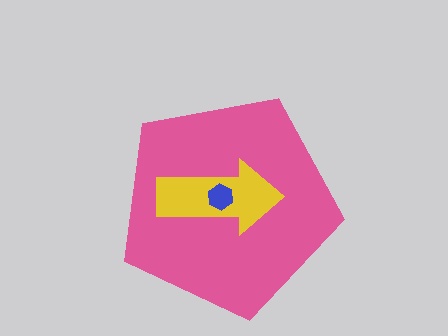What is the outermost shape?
The pink pentagon.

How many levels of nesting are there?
3.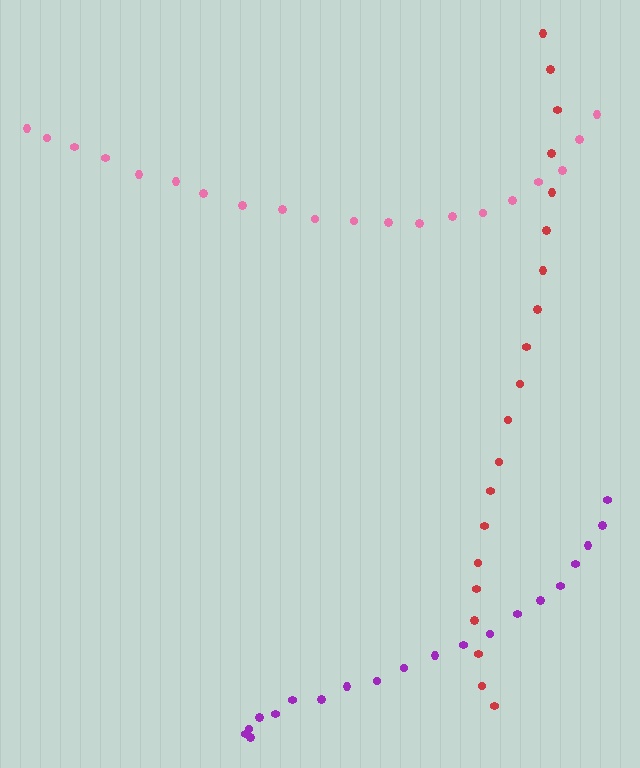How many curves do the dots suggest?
There are 3 distinct paths.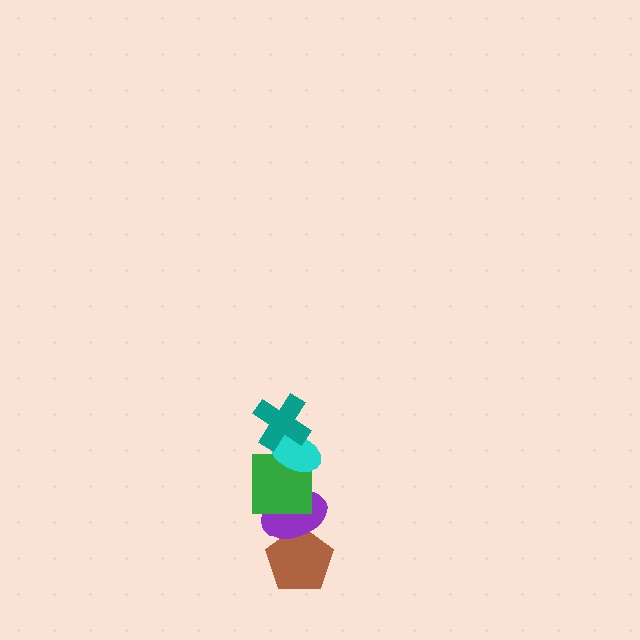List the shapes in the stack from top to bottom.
From top to bottom: the teal cross, the cyan ellipse, the green square, the purple ellipse, the brown pentagon.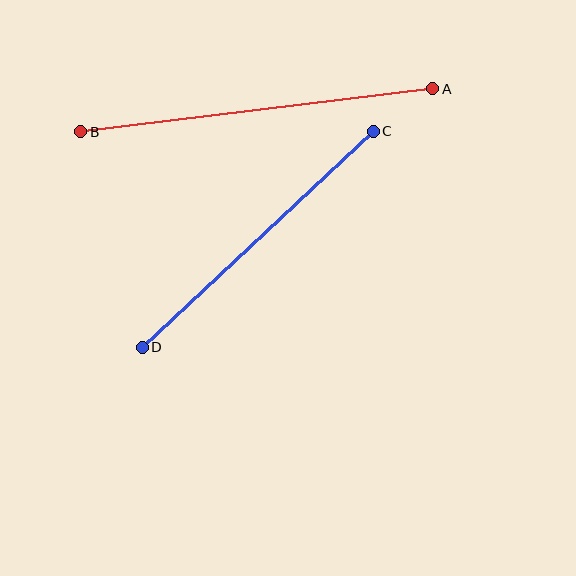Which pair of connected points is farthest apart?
Points A and B are farthest apart.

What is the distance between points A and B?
The distance is approximately 355 pixels.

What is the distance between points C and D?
The distance is approximately 317 pixels.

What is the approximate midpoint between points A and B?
The midpoint is at approximately (257, 110) pixels.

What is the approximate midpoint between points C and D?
The midpoint is at approximately (258, 239) pixels.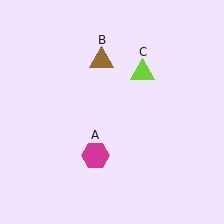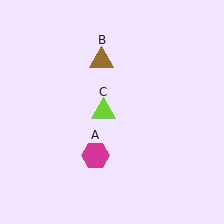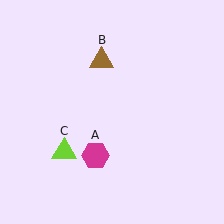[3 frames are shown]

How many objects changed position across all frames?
1 object changed position: lime triangle (object C).